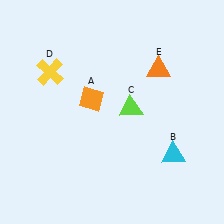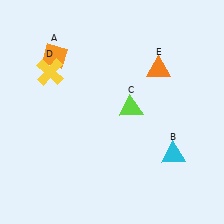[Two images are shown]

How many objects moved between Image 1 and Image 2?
1 object moved between the two images.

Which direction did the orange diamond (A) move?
The orange diamond (A) moved up.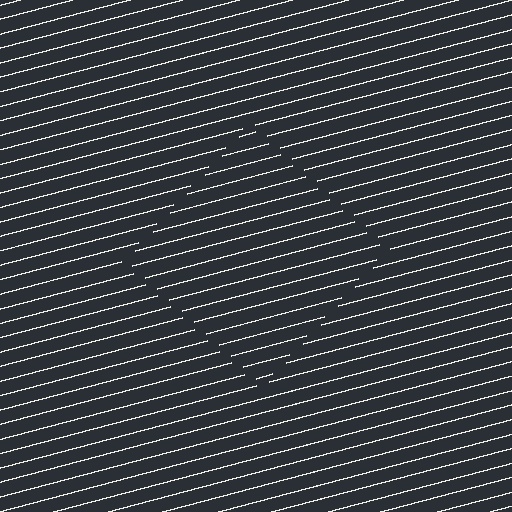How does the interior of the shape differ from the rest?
The interior of the shape contains the same grating, shifted by half a period — the contour is defined by the phase discontinuity where line-ends from the inner and outer gratings abut.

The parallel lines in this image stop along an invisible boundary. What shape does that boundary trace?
An illusory square. The interior of the shape contains the same grating, shifted by half a period — the contour is defined by the phase discontinuity where line-ends from the inner and outer gratings abut.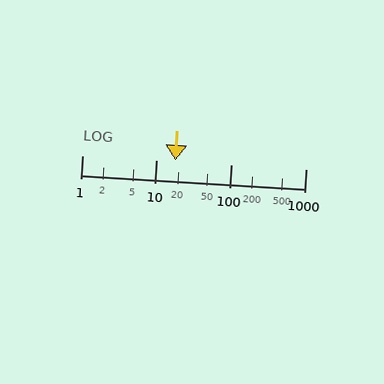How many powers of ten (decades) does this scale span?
The scale spans 3 decades, from 1 to 1000.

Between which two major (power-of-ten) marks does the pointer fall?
The pointer is between 10 and 100.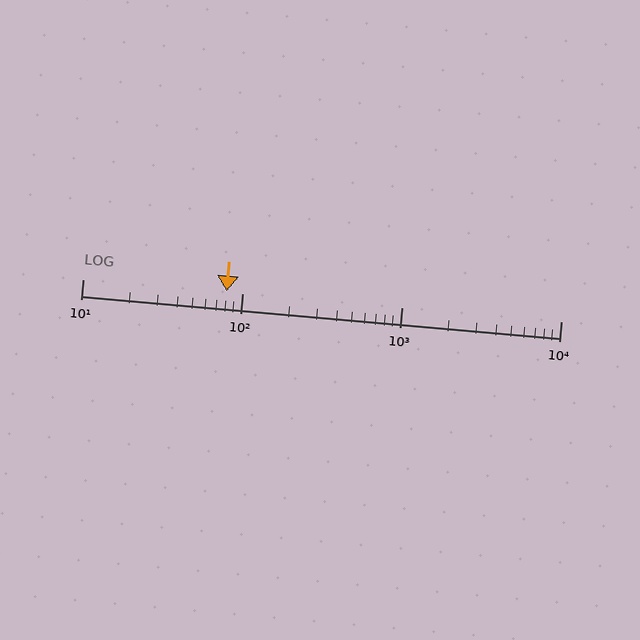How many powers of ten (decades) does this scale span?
The scale spans 3 decades, from 10 to 10000.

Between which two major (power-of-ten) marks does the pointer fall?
The pointer is between 10 and 100.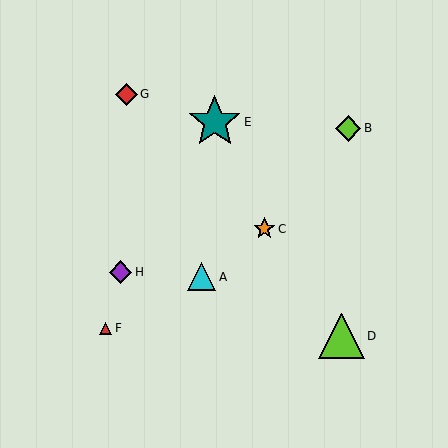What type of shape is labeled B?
Shape B is a lime diamond.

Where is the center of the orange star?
The center of the orange star is at (264, 229).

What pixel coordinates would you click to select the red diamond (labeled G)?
Click at (126, 94) to select the red diamond G.